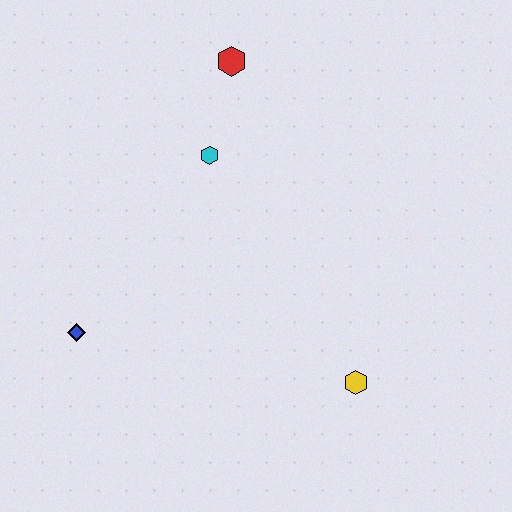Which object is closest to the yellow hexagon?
The cyan hexagon is closest to the yellow hexagon.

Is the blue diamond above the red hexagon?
No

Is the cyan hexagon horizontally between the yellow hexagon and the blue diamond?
Yes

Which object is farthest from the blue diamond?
The red hexagon is farthest from the blue diamond.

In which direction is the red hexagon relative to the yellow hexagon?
The red hexagon is above the yellow hexagon.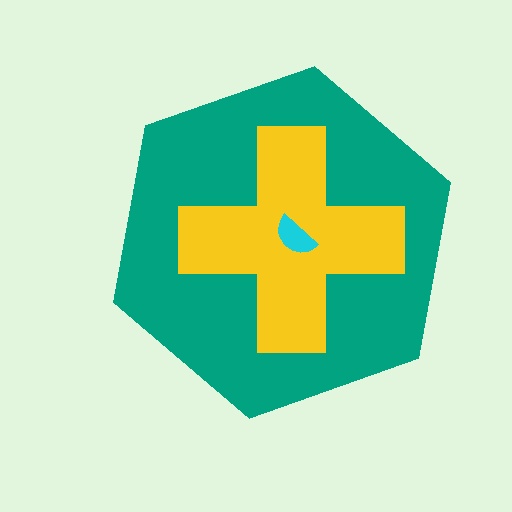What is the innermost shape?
The cyan semicircle.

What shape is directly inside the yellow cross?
The cyan semicircle.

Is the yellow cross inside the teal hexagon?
Yes.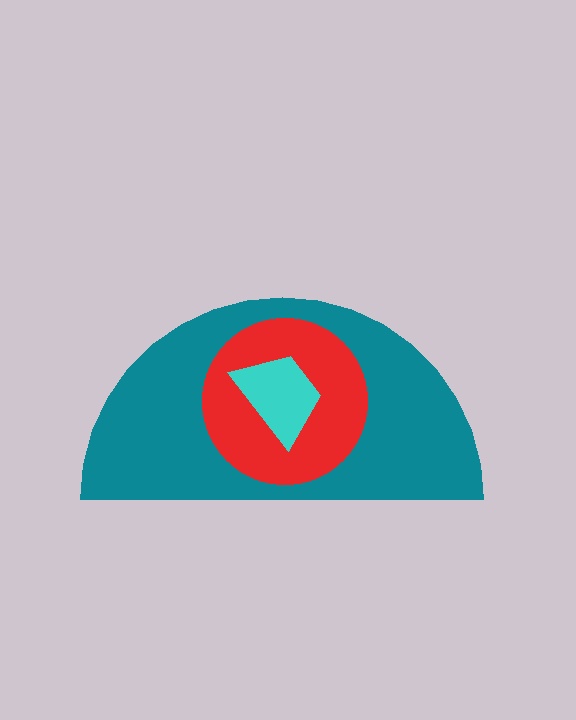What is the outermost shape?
The teal semicircle.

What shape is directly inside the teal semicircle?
The red circle.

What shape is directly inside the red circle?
The cyan trapezoid.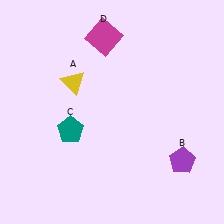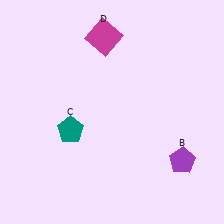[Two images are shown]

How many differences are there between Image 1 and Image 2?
There is 1 difference between the two images.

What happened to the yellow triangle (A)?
The yellow triangle (A) was removed in Image 2. It was in the top-left area of Image 1.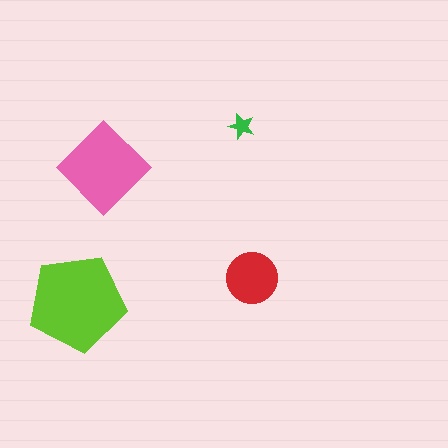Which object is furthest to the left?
The lime pentagon is leftmost.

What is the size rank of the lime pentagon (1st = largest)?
1st.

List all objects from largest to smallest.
The lime pentagon, the pink diamond, the red circle, the green star.